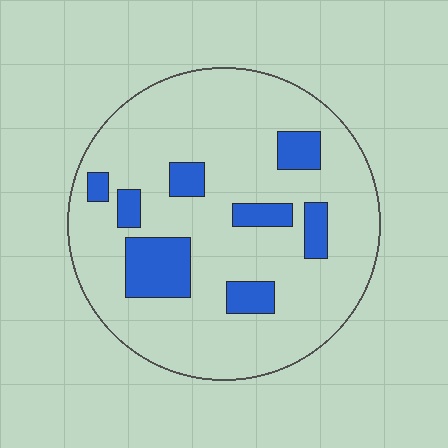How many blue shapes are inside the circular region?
8.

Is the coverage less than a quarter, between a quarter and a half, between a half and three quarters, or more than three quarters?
Less than a quarter.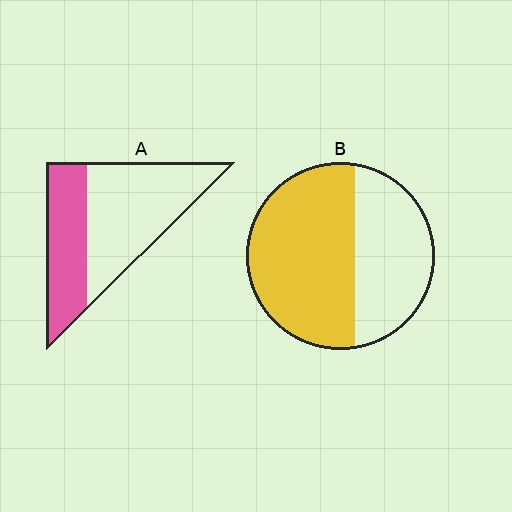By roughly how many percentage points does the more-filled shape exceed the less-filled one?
By roughly 20 percentage points (B over A).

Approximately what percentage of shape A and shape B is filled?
A is approximately 40% and B is approximately 60%.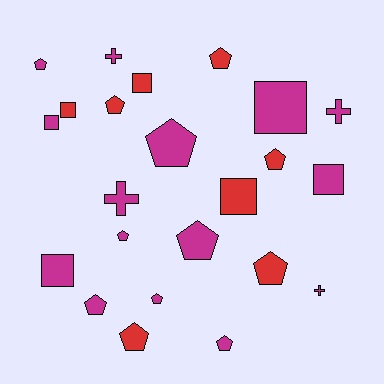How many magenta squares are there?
There are 4 magenta squares.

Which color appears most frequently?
Magenta, with 15 objects.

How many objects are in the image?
There are 23 objects.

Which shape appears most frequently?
Pentagon, with 12 objects.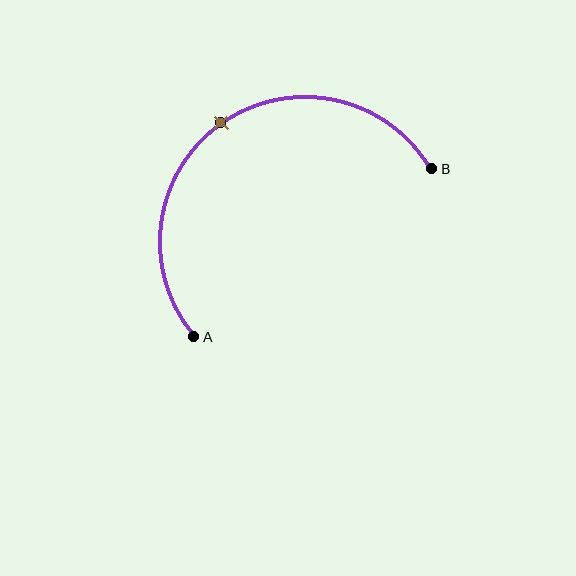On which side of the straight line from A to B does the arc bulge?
The arc bulges above and to the left of the straight line connecting A and B.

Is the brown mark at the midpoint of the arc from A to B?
Yes. The brown mark lies on the arc at equal arc-length from both A and B — it is the arc midpoint.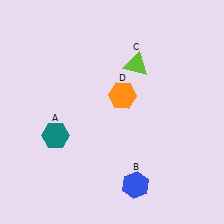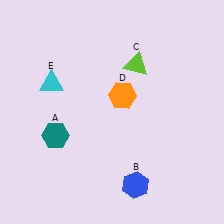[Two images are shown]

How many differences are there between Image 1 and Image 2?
There is 1 difference between the two images.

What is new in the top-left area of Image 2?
A cyan triangle (E) was added in the top-left area of Image 2.